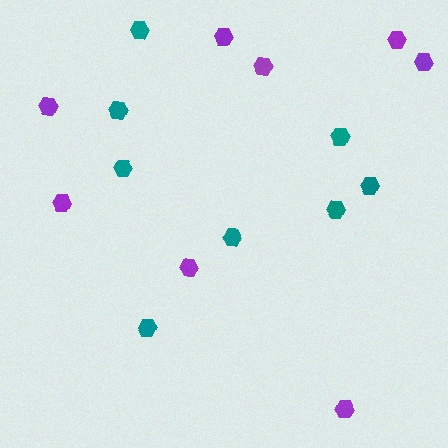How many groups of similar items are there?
There are 2 groups: one group of teal hexagons (8) and one group of purple hexagons (8).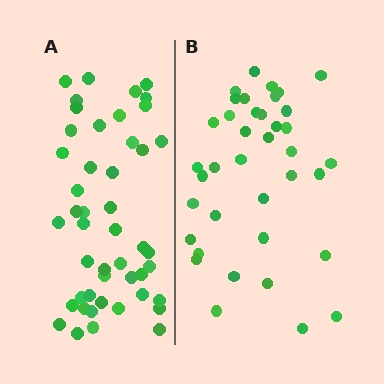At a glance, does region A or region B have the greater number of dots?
Region A (the left region) has more dots.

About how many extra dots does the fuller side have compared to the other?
Region A has roughly 8 or so more dots than region B.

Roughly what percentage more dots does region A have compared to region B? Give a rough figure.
About 25% more.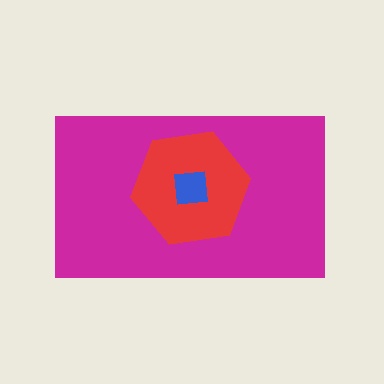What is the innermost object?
The blue square.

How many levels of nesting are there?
3.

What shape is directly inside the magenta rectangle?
The red hexagon.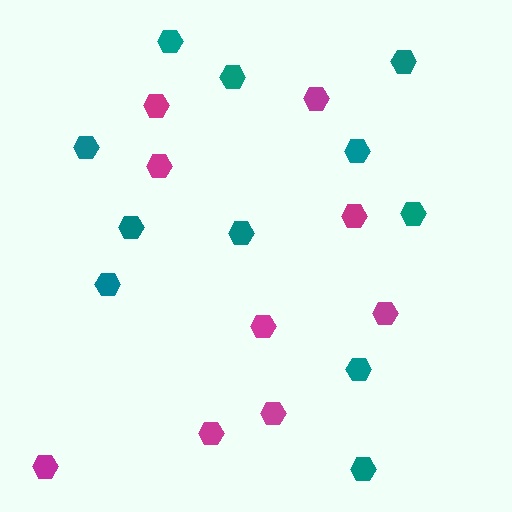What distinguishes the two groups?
There are 2 groups: one group of teal hexagons (11) and one group of magenta hexagons (9).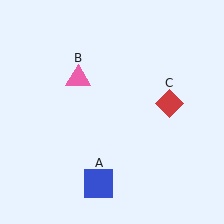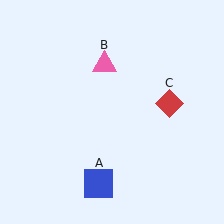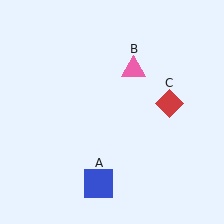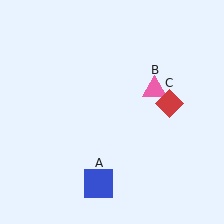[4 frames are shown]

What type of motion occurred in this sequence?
The pink triangle (object B) rotated clockwise around the center of the scene.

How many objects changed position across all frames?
1 object changed position: pink triangle (object B).